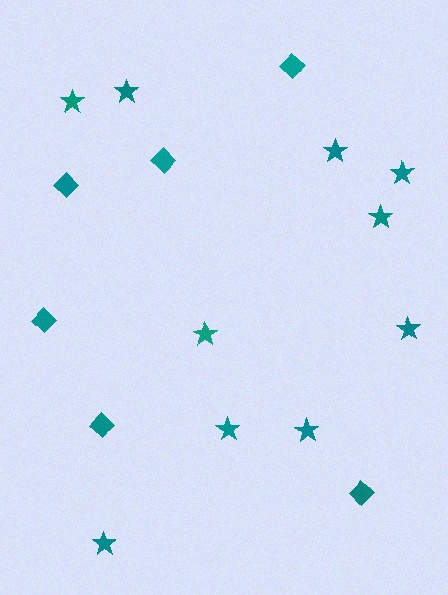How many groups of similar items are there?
There are 2 groups: one group of diamonds (6) and one group of stars (10).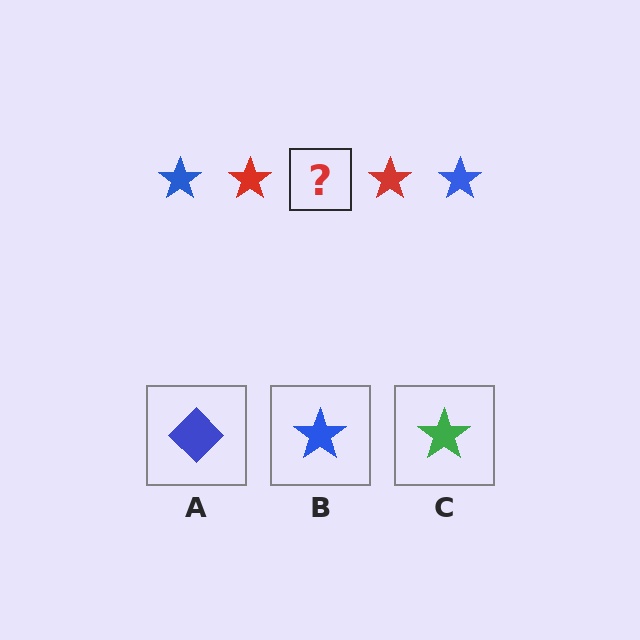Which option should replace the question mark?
Option B.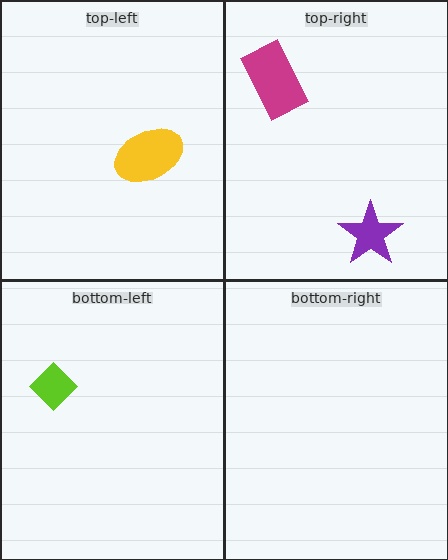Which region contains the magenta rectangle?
The top-right region.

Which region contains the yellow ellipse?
The top-left region.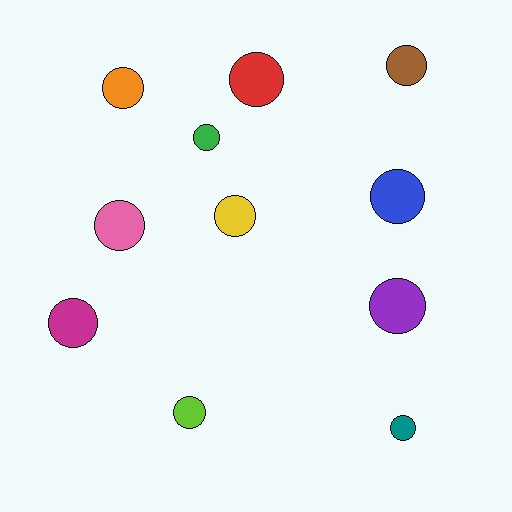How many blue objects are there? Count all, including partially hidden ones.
There is 1 blue object.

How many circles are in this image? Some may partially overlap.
There are 11 circles.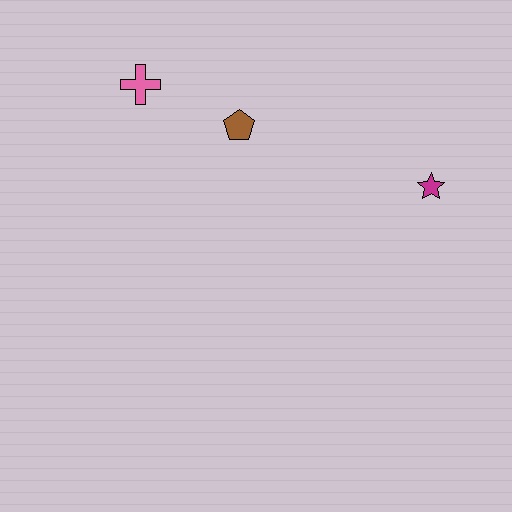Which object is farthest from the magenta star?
The pink cross is farthest from the magenta star.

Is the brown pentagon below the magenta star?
No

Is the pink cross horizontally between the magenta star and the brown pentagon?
No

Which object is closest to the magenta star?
The brown pentagon is closest to the magenta star.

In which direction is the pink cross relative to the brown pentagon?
The pink cross is to the left of the brown pentagon.